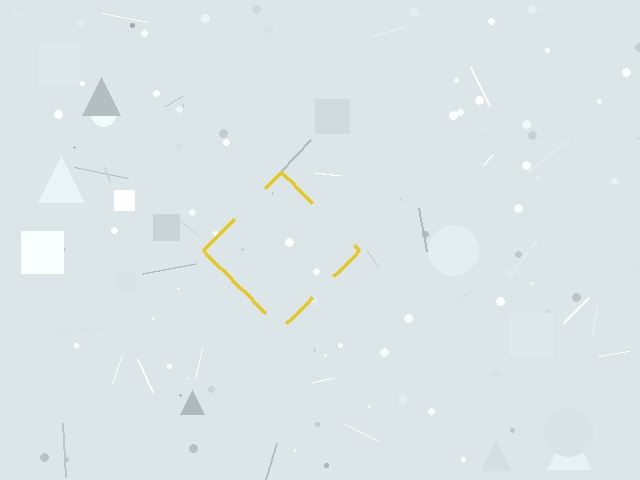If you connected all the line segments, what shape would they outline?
They would outline a diamond.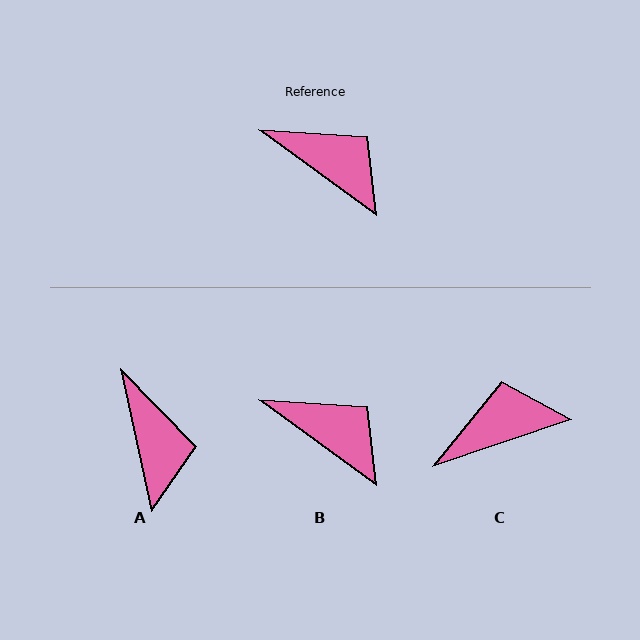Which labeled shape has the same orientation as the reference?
B.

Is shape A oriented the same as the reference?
No, it is off by about 41 degrees.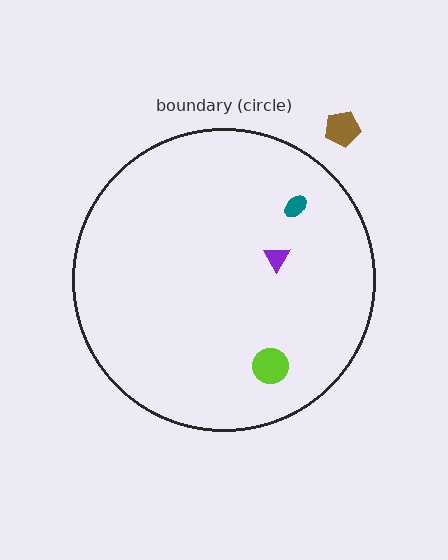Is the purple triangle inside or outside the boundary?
Inside.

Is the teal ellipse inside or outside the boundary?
Inside.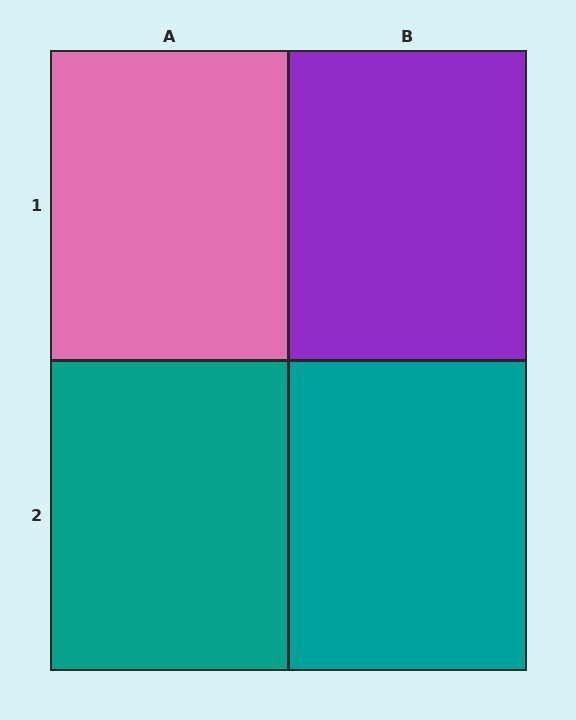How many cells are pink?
1 cell is pink.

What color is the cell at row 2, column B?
Teal.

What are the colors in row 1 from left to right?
Pink, purple.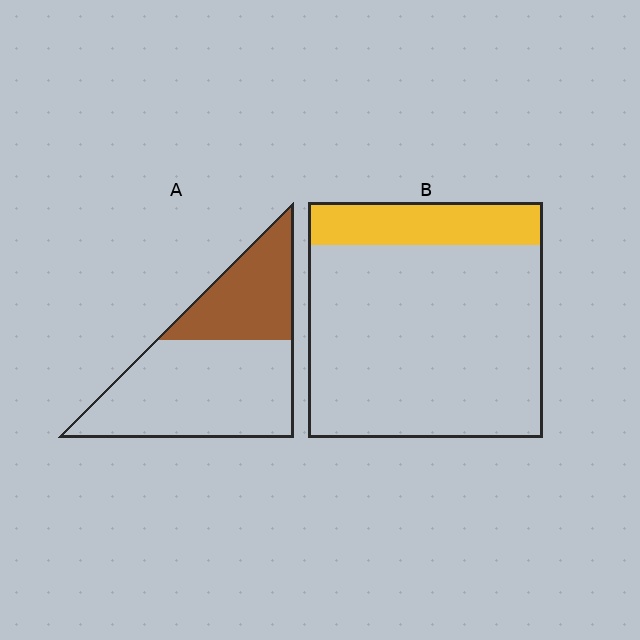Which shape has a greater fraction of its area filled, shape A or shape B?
Shape A.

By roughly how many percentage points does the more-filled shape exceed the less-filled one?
By roughly 15 percentage points (A over B).